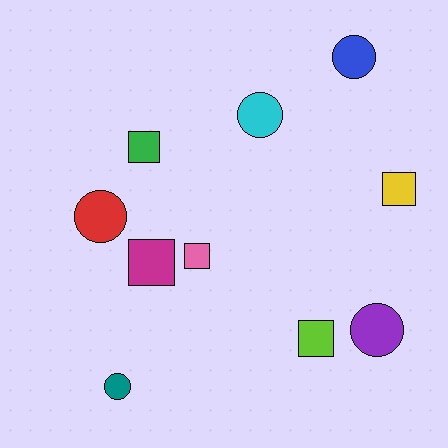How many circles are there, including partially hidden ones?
There are 5 circles.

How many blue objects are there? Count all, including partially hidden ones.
There is 1 blue object.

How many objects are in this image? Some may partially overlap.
There are 10 objects.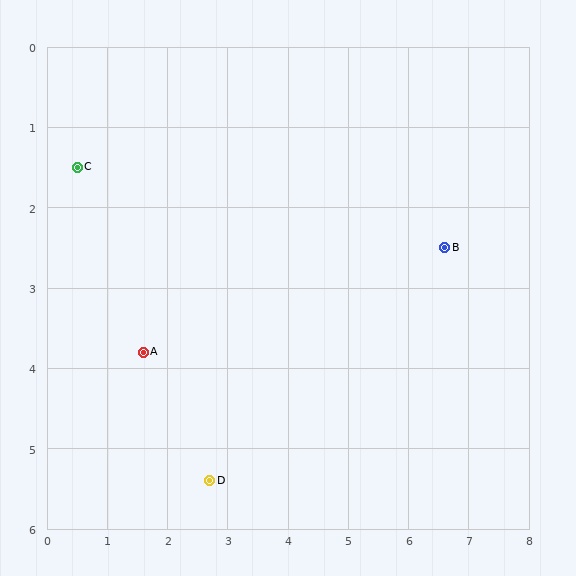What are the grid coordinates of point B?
Point B is at approximately (6.6, 2.5).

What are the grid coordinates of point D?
Point D is at approximately (2.7, 5.4).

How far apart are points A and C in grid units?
Points A and C are about 2.5 grid units apart.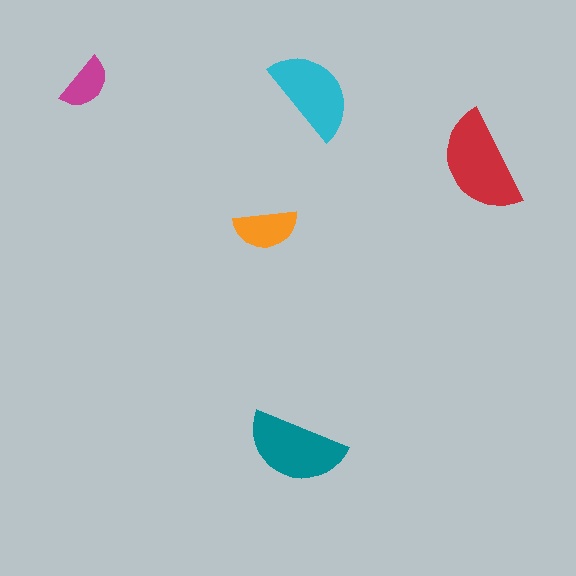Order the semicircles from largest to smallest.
the red one, the teal one, the cyan one, the orange one, the magenta one.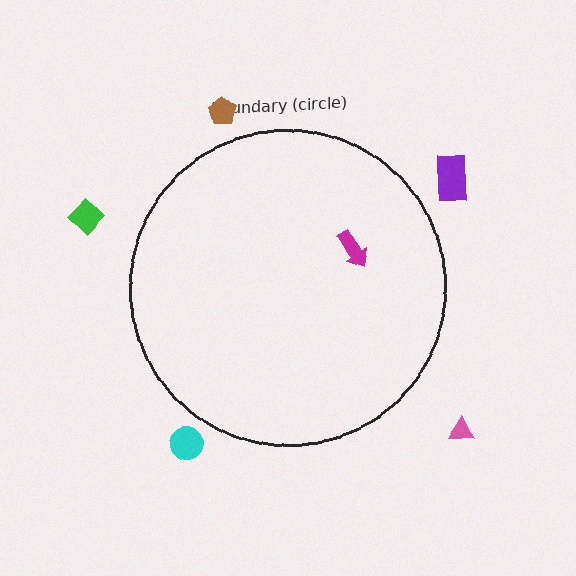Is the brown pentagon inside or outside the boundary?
Outside.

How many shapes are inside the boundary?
1 inside, 5 outside.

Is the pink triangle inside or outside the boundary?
Outside.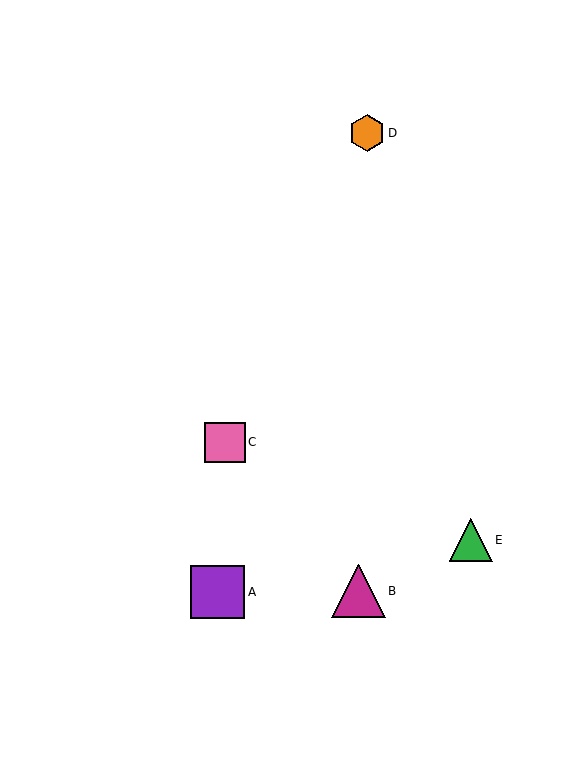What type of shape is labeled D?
Shape D is an orange hexagon.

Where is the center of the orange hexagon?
The center of the orange hexagon is at (367, 133).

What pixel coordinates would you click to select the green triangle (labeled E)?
Click at (471, 540) to select the green triangle E.